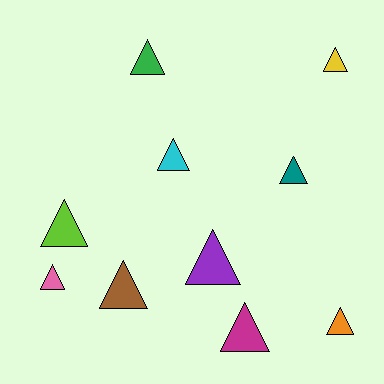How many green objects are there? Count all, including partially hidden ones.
There is 1 green object.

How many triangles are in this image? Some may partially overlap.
There are 10 triangles.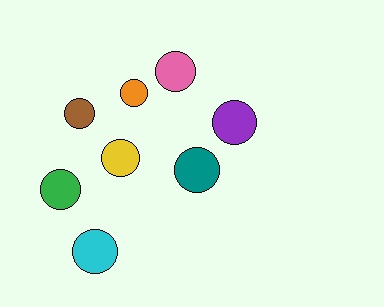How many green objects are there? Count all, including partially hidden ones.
There is 1 green object.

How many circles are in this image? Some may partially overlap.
There are 8 circles.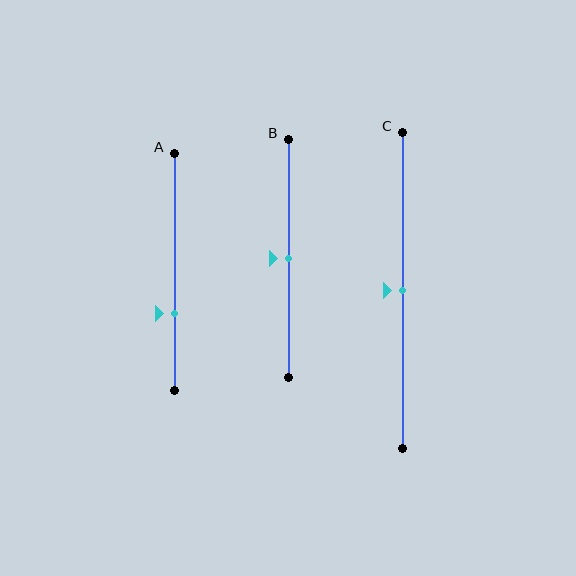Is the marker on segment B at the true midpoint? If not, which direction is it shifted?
Yes, the marker on segment B is at the true midpoint.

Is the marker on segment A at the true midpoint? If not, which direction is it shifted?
No, the marker on segment A is shifted downward by about 18% of the segment length.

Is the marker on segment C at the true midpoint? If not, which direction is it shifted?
Yes, the marker on segment C is at the true midpoint.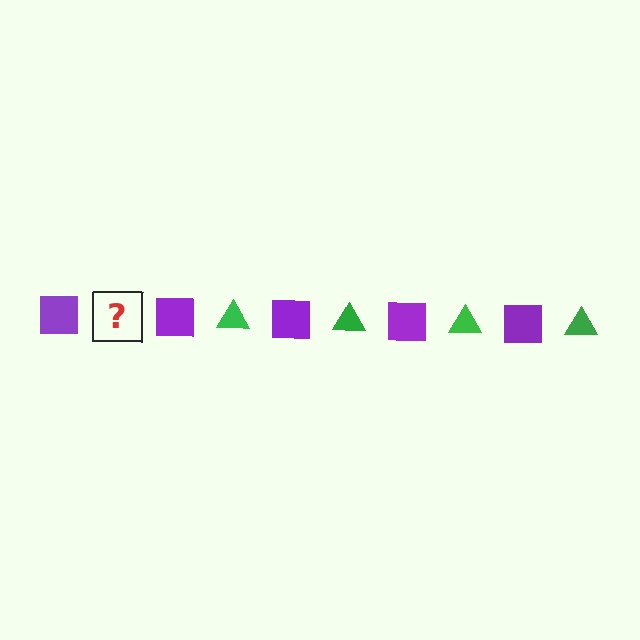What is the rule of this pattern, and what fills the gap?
The rule is that the pattern alternates between purple square and green triangle. The gap should be filled with a green triangle.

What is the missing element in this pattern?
The missing element is a green triangle.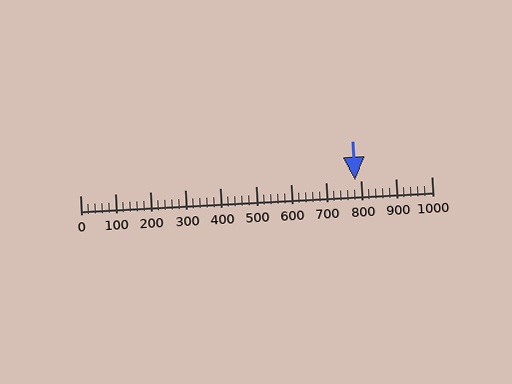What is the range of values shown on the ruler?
The ruler shows values from 0 to 1000.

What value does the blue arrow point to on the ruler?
The blue arrow points to approximately 783.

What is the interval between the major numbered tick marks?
The major tick marks are spaced 100 units apart.